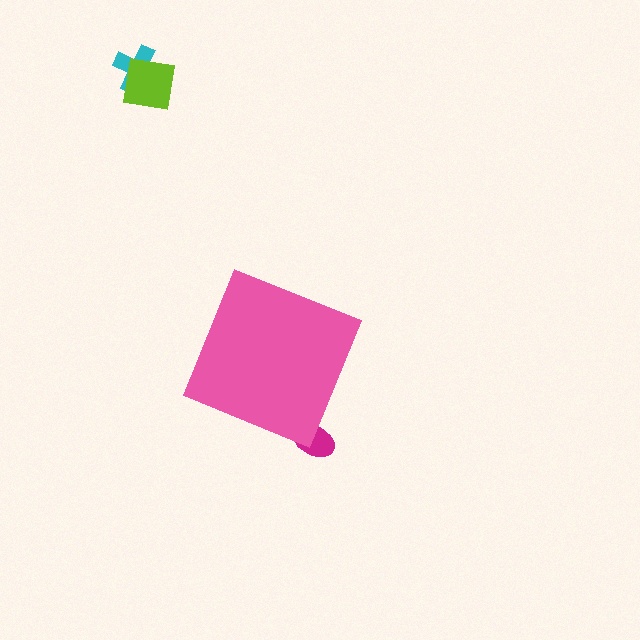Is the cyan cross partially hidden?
No, the cyan cross is fully visible.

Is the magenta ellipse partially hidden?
Yes, the magenta ellipse is partially hidden behind the pink diamond.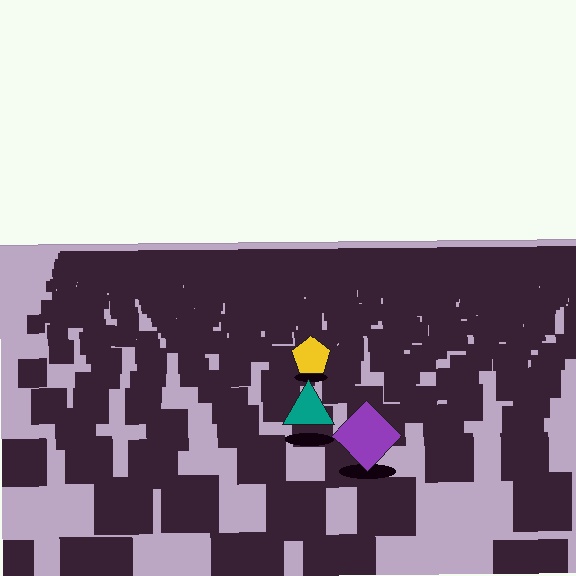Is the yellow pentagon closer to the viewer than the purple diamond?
No. The purple diamond is closer — you can tell from the texture gradient: the ground texture is coarser near it.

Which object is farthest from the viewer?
The yellow pentagon is farthest from the viewer. It appears smaller and the ground texture around it is denser.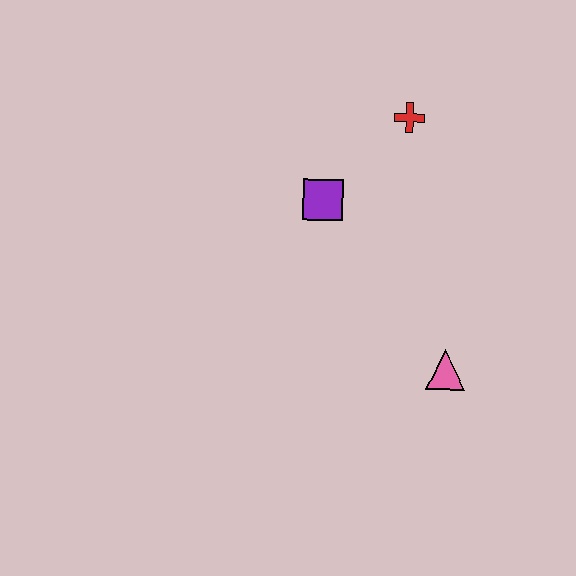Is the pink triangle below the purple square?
Yes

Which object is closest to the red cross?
The purple square is closest to the red cross.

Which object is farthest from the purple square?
The pink triangle is farthest from the purple square.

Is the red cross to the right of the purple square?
Yes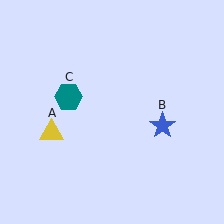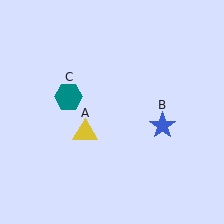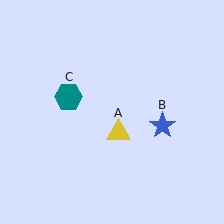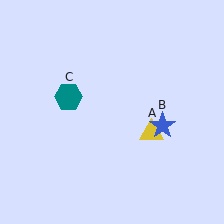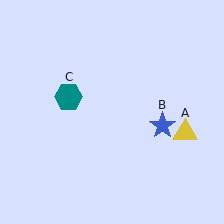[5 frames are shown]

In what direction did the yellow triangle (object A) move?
The yellow triangle (object A) moved right.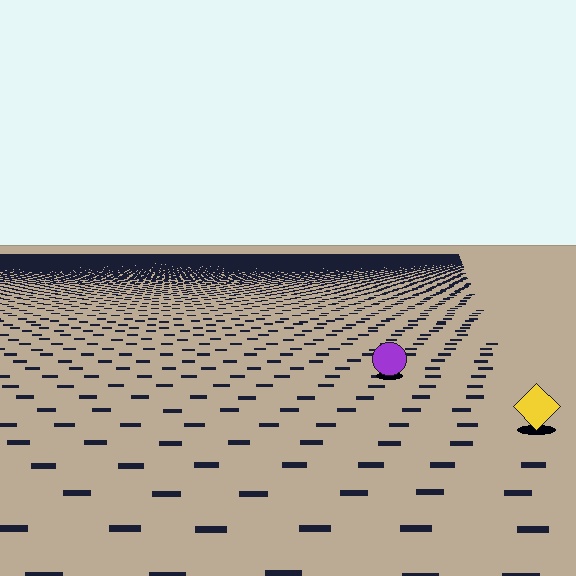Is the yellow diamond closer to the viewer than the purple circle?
Yes. The yellow diamond is closer — you can tell from the texture gradient: the ground texture is coarser near it.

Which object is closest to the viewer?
The yellow diamond is closest. The texture marks near it are larger and more spread out.